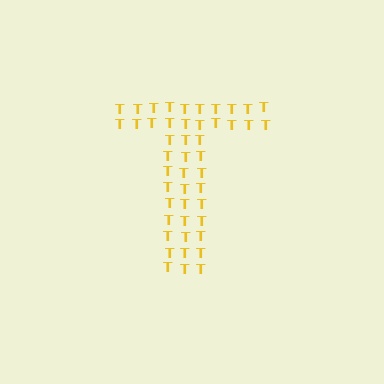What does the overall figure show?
The overall figure shows the letter T.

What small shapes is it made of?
It is made of small letter T's.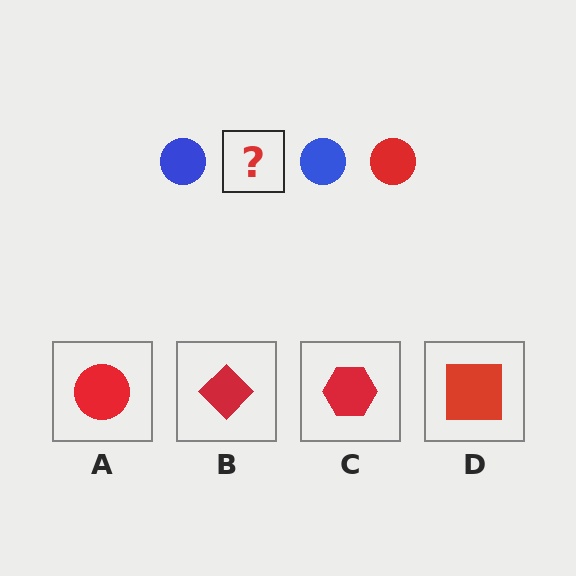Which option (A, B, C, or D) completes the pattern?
A.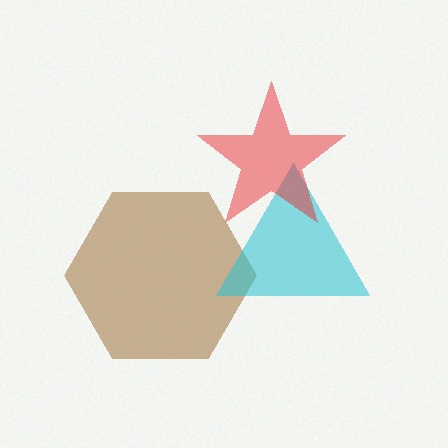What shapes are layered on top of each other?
The layered shapes are: a brown hexagon, a cyan triangle, a red star.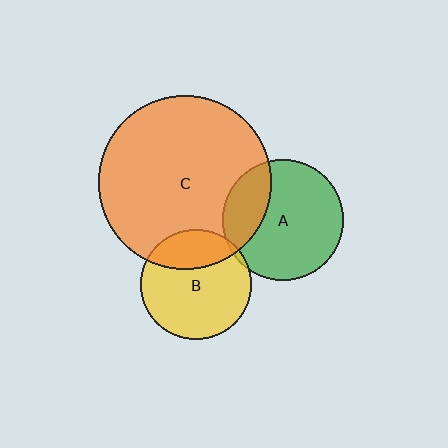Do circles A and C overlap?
Yes.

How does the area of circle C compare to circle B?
Approximately 2.4 times.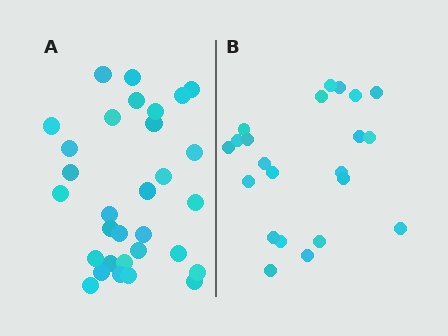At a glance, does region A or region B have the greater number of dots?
Region A (the left region) has more dots.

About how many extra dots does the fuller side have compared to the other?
Region A has roughly 8 or so more dots than region B.